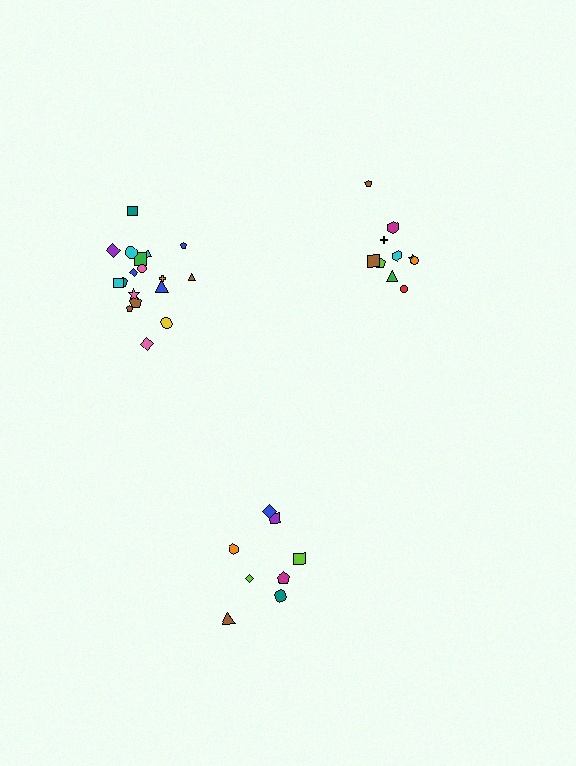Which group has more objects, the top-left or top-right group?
The top-left group.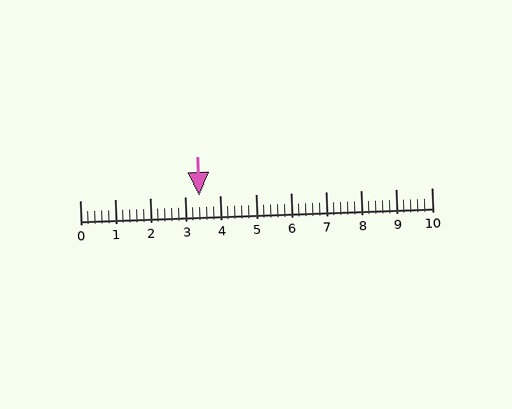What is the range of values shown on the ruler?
The ruler shows values from 0 to 10.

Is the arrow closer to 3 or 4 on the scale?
The arrow is closer to 3.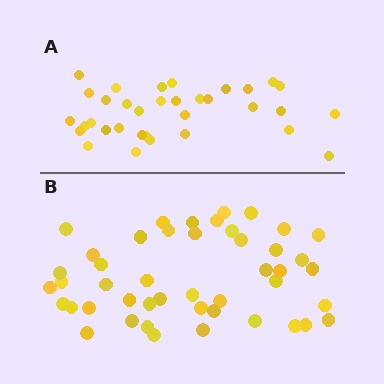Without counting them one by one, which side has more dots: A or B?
Region B (the bottom region) has more dots.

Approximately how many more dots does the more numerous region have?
Region B has roughly 12 or so more dots than region A.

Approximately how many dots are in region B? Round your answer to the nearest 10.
About 50 dots. (The exact count is 46, which rounds to 50.)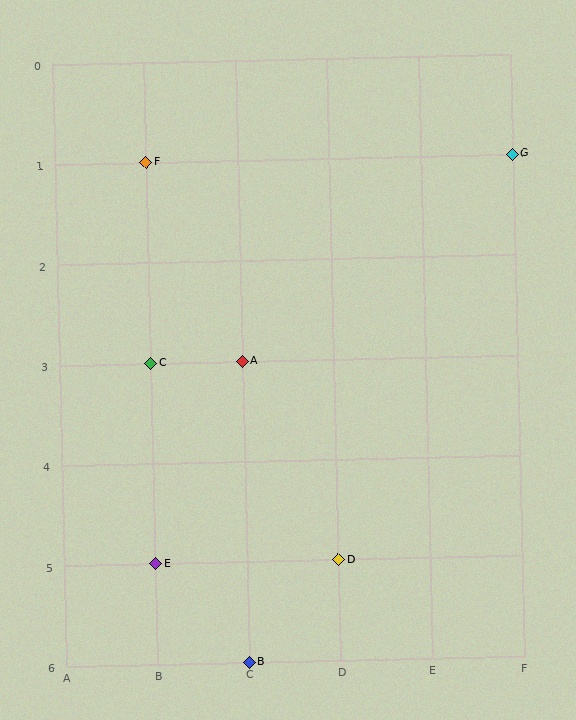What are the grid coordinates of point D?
Point D is at grid coordinates (D, 5).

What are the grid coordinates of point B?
Point B is at grid coordinates (C, 6).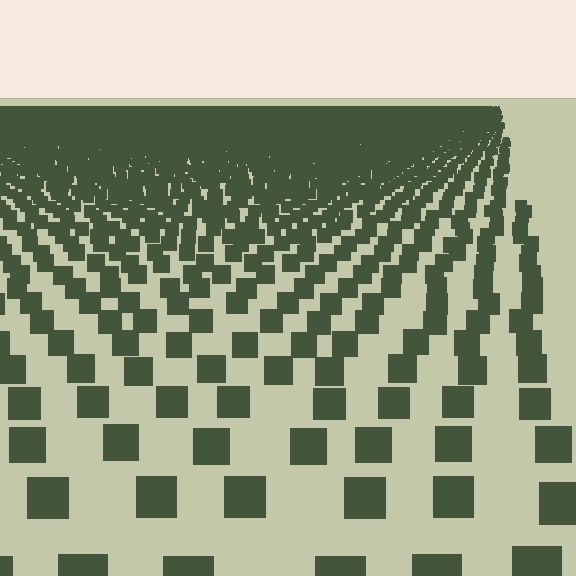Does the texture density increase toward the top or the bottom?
Density increases toward the top.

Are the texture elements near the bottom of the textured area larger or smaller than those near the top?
Larger. Near the bottom, elements are closer to the viewer and appear at a bigger on-screen size.